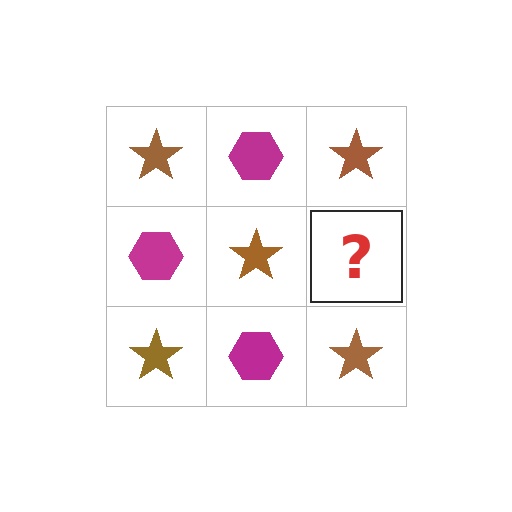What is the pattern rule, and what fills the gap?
The rule is that it alternates brown star and magenta hexagon in a checkerboard pattern. The gap should be filled with a magenta hexagon.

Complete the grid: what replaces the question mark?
The question mark should be replaced with a magenta hexagon.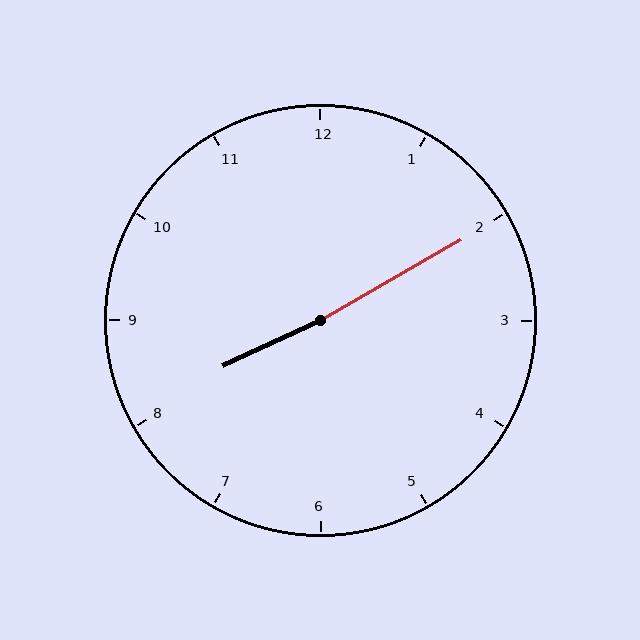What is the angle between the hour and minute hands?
Approximately 175 degrees.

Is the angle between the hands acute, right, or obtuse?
It is obtuse.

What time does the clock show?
8:10.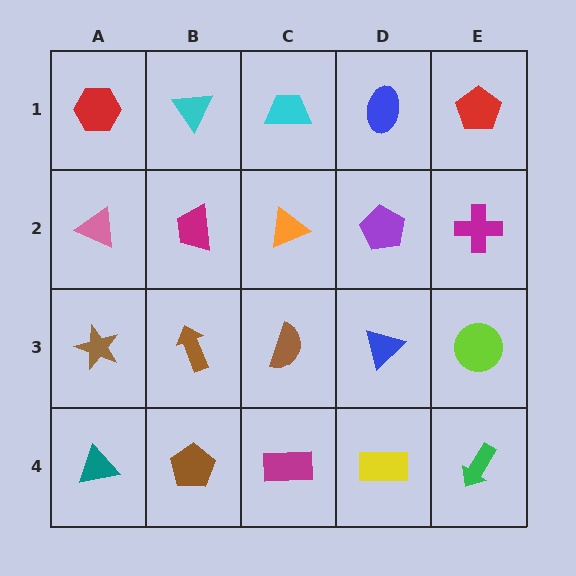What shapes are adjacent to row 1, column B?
A magenta trapezoid (row 2, column B), a red hexagon (row 1, column A), a cyan trapezoid (row 1, column C).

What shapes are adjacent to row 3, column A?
A pink triangle (row 2, column A), a teal triangle (row 4, column A), a brown arrow (row 3, column B).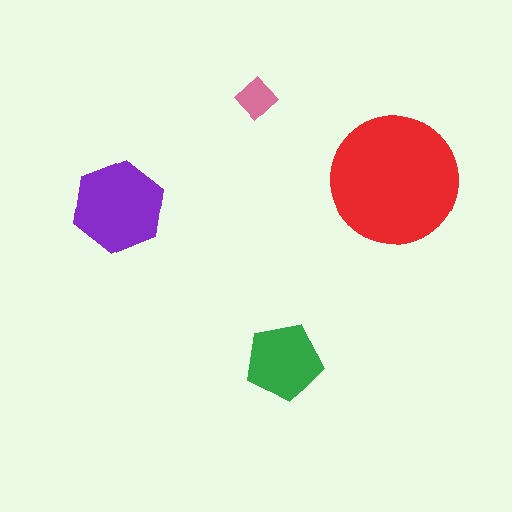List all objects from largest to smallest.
The red circle, the purple hexagon, the green pentagon, the pink diamond.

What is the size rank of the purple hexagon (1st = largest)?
2nd.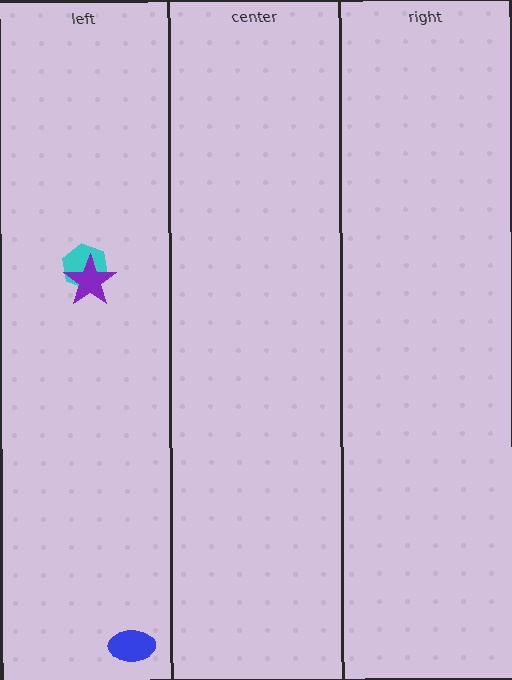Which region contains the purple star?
The left region.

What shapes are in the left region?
The cyan hexagon, the blue ellipse, the purple star.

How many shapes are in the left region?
3.